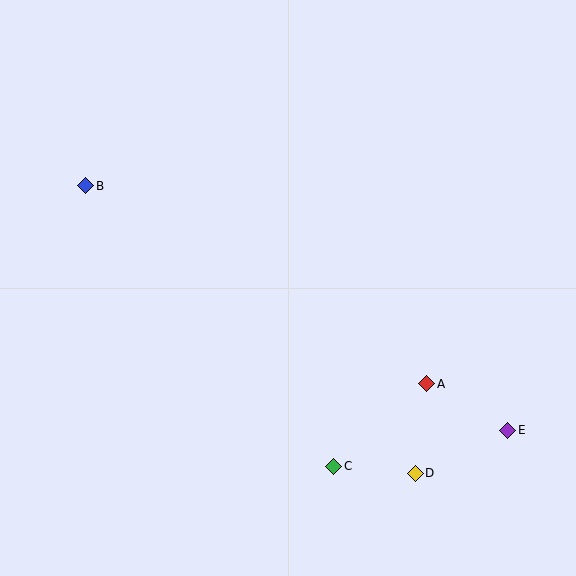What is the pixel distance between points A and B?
The distance between A and B is 394 pixels.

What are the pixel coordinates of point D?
Point D is at (415, 473).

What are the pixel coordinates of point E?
Point E is at (508, 430).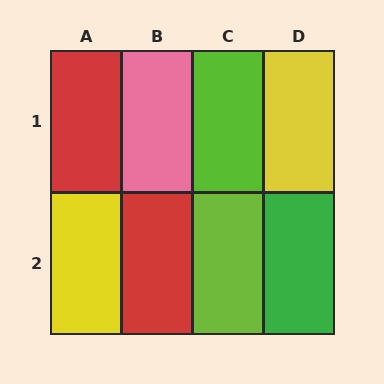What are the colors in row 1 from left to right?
Red, pink, lime, yellow.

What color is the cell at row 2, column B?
Red.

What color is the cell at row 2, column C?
Lime.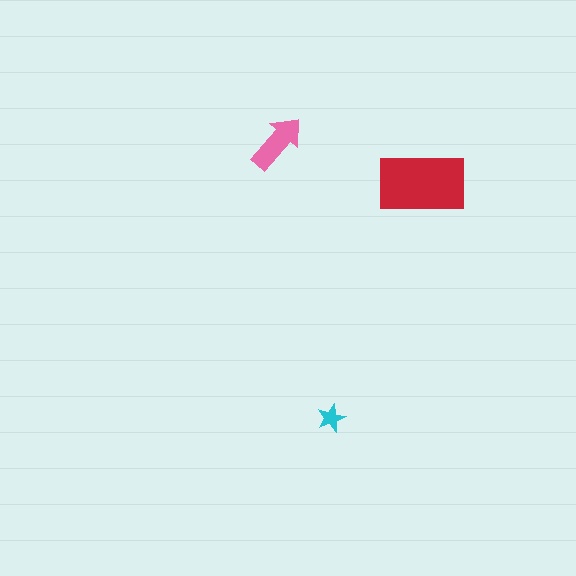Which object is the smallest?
The cyan star.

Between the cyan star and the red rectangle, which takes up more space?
The red rectangle.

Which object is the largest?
The red rectangle.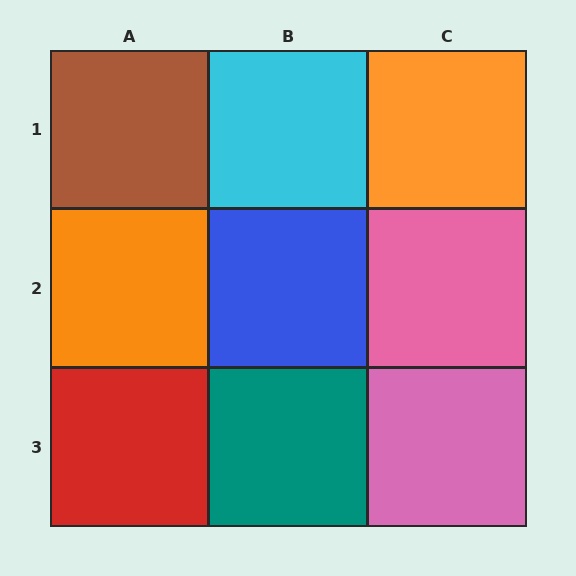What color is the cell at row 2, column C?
Pink.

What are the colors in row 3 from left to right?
Red, teal, pink.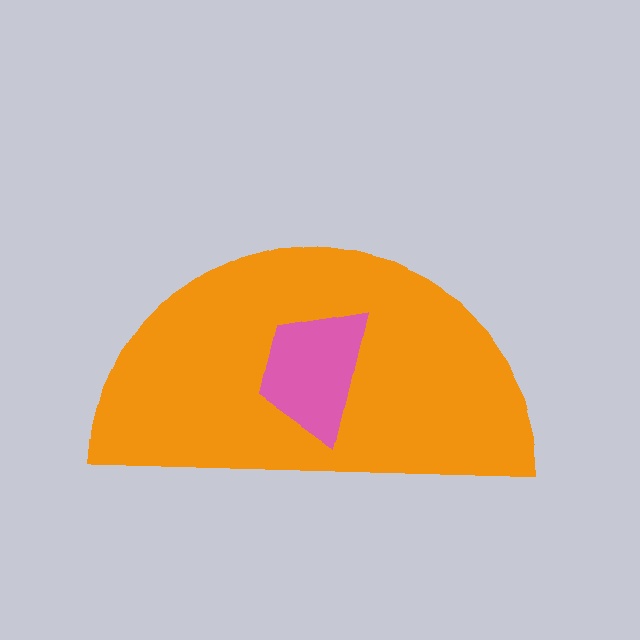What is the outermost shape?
The orange semicircle.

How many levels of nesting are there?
2.